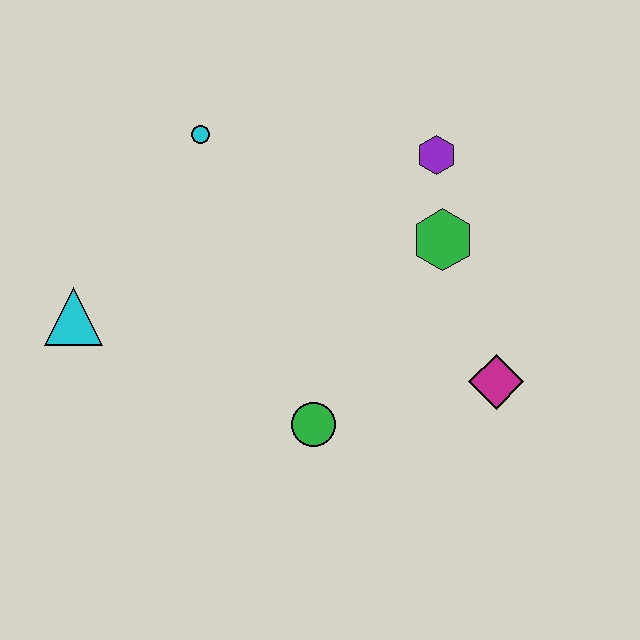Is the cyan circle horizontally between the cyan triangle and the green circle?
Yes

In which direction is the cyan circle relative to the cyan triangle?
The cyan circle is above the cyan triangle.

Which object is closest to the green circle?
The magenta diamond is closest to the green circle.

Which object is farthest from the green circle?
The cyan circle is farthest from the green circle.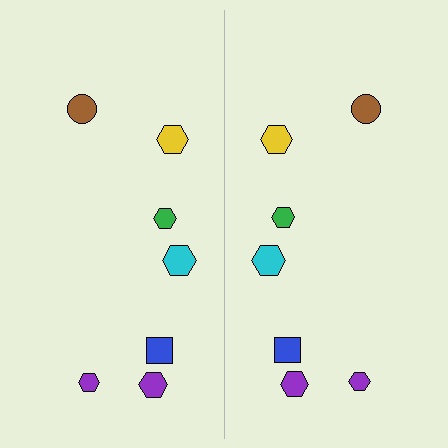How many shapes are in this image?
There are 14 shapes in this image.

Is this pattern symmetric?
Yes, this pattern has bilateral (reflection) symmetry.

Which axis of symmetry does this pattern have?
The pattern has a vertical axis of symmetry running through the center of the image.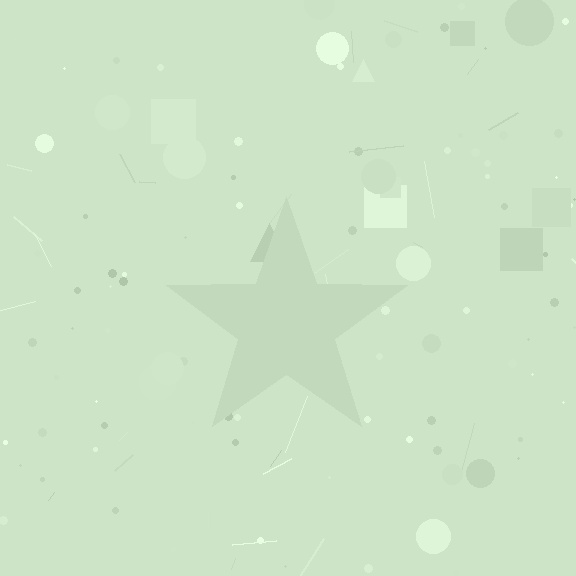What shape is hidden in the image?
A star is hidden in the image.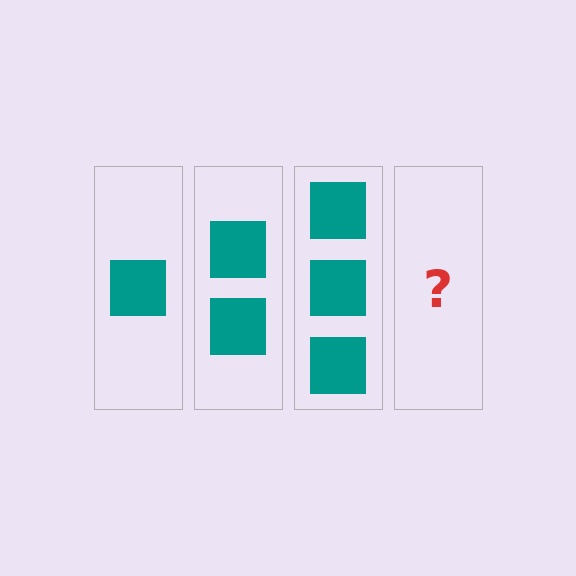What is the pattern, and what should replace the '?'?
The pattern is that each step adds one more square. The '?' should be 4 squares.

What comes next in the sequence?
The next element should be 4 squares.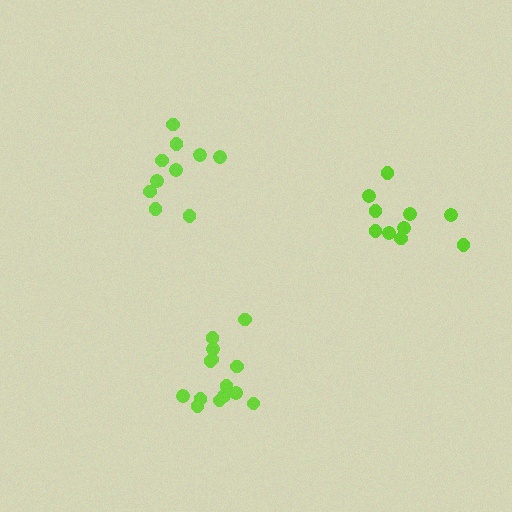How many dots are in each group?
Group 1: 10 dots, Group 2: 14 dots, Group 3: 10 dots (34 total).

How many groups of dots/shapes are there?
There are 3 groups.